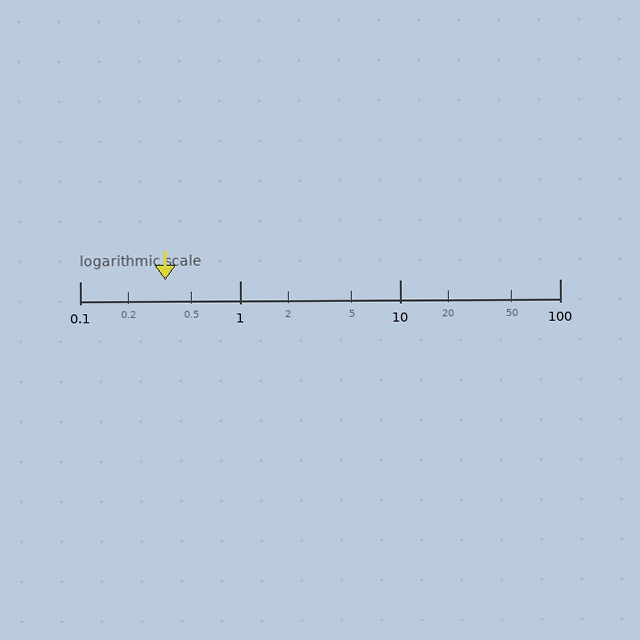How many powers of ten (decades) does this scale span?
The scale spans 3 decades, from 0.1 to 100.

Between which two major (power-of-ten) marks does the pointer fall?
The pointer is between 0.1 and 1.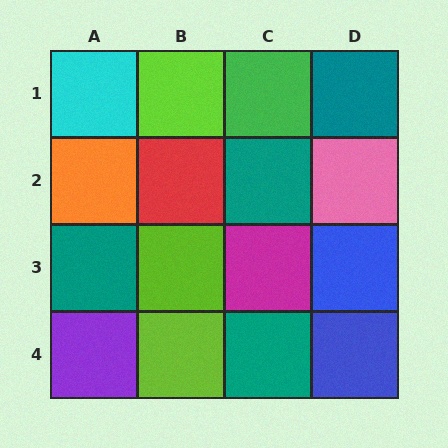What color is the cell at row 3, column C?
Magenta.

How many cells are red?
1 cell is red.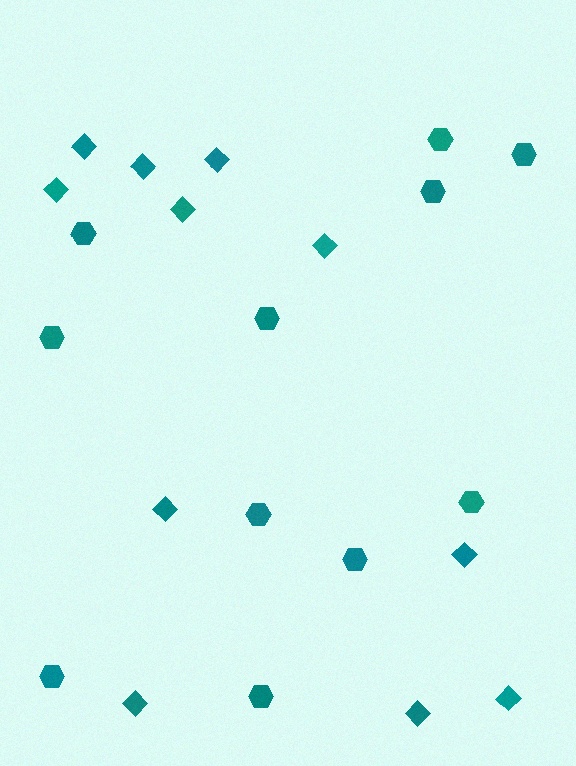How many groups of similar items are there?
There are 2 groups: one group of hexagons (11) and one group of diamonds (11).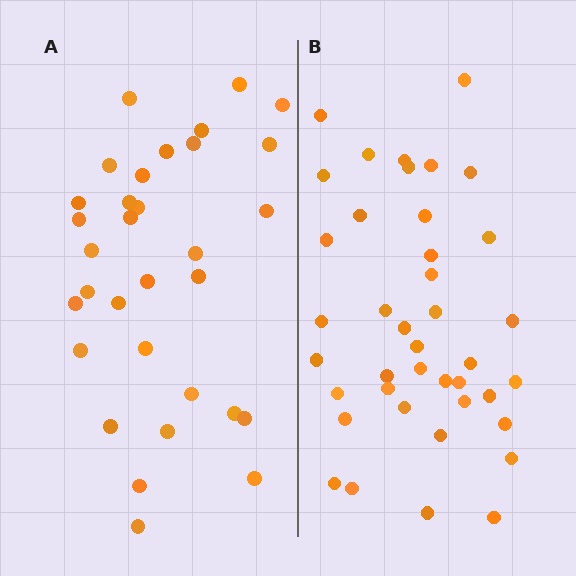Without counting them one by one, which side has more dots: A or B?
Region B (the right region) has more dots.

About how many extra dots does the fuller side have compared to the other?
Region B has roughly 8 or so more dots than region A.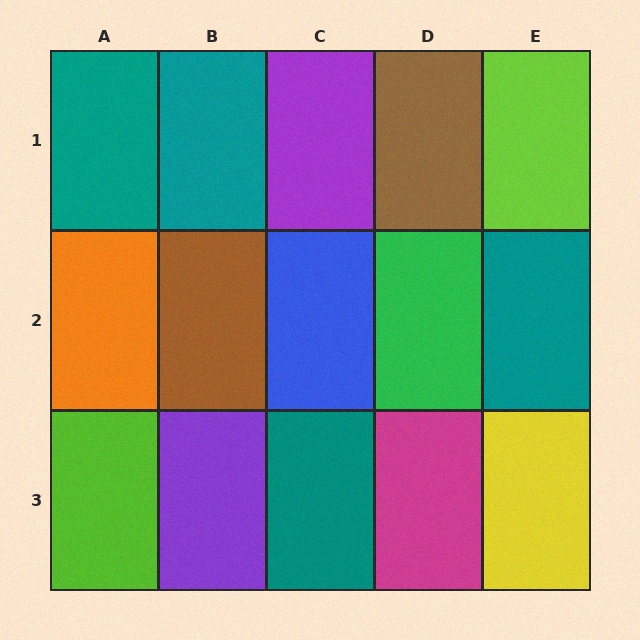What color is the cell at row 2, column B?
Brown.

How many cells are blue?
1 cell is blue.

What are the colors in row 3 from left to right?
Lime, purple, teal, magenta, yellow.